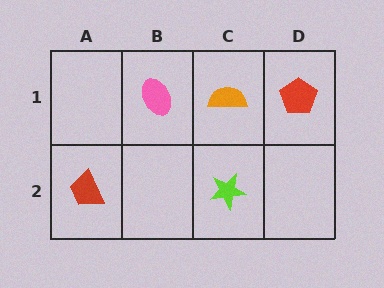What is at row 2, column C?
A lime star.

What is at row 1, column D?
A red pentagon.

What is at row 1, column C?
An orange semicircle.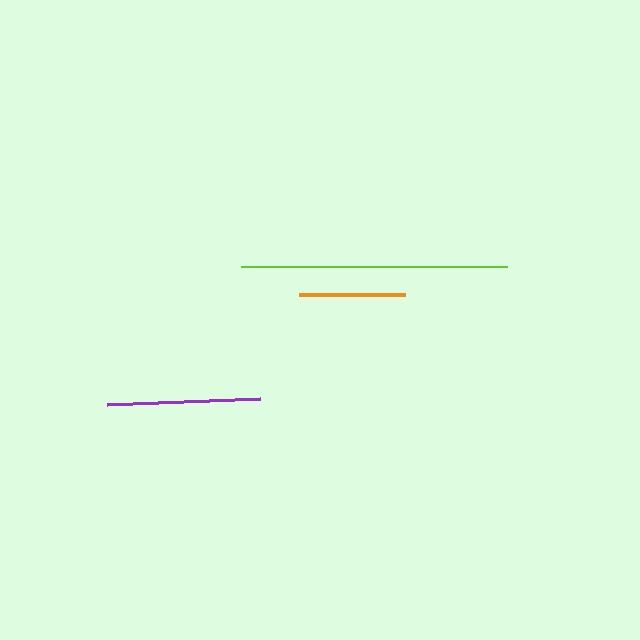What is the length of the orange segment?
The orange segment is approximately 106 pixels long.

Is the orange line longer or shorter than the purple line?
The purple line is longer than the orange line.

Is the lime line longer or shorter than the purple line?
The lime line is longer than the purple line.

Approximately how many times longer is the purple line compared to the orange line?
The purple line is approximately 1.4 times the length of the orange line.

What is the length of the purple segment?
The purple segment is approximately 153 pixels long.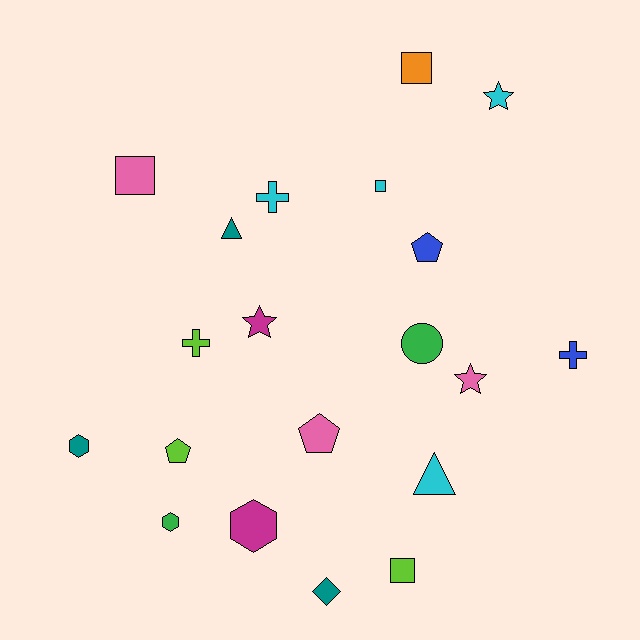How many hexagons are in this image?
There are 3 hexagons.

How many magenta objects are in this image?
There are 2 magenta objects.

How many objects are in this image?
There are 20 objects.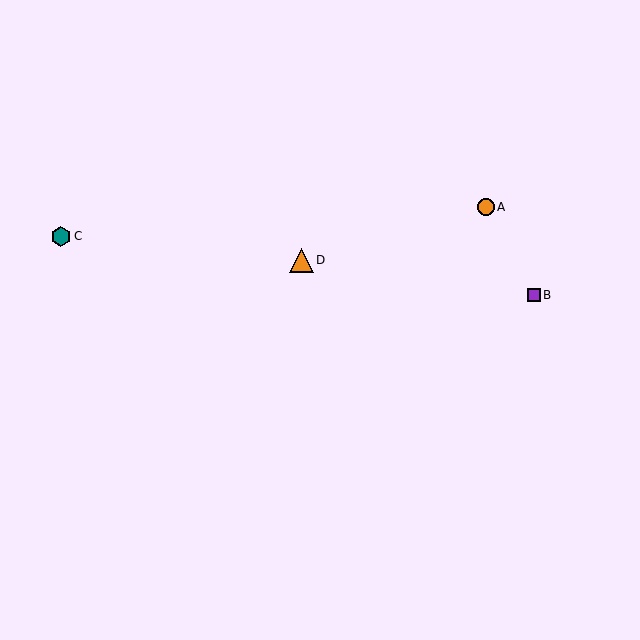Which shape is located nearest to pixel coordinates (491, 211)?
The orange circle (labeled A) at (486, 207) is nearest to that location.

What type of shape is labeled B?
Shape B is a purple square.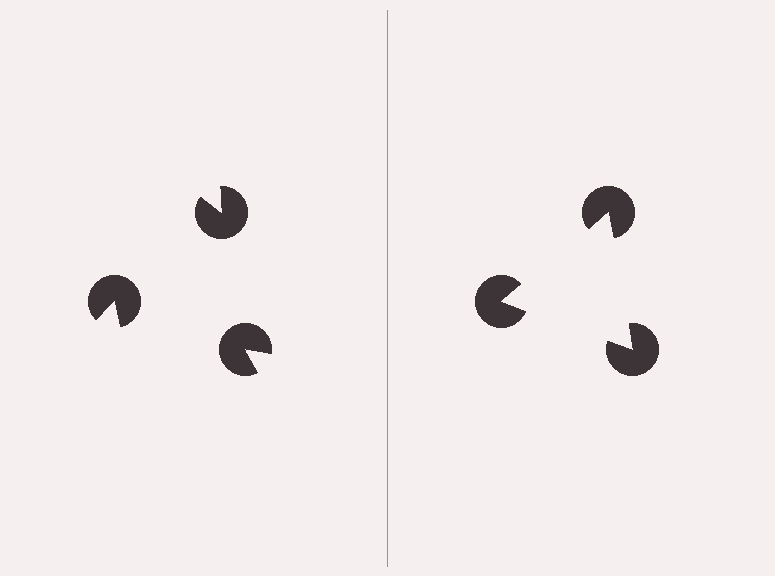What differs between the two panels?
The pac-man discs are positioned identically on both sides; only the wedge orientations differ. On the right they align to a triangle; on the left they are misaligned.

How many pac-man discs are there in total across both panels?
6 — 3 on each side.